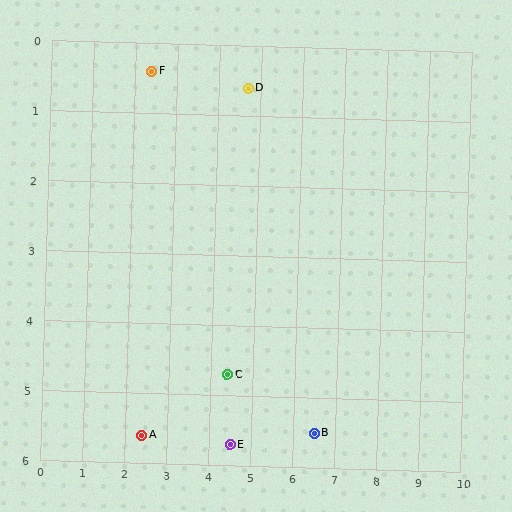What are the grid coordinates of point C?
Point C is at approximately (4.4, 4.7).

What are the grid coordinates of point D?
Point D is at approximately (4.7, 0.6).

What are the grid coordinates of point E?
Point E is at approximately (4.5, 5.7).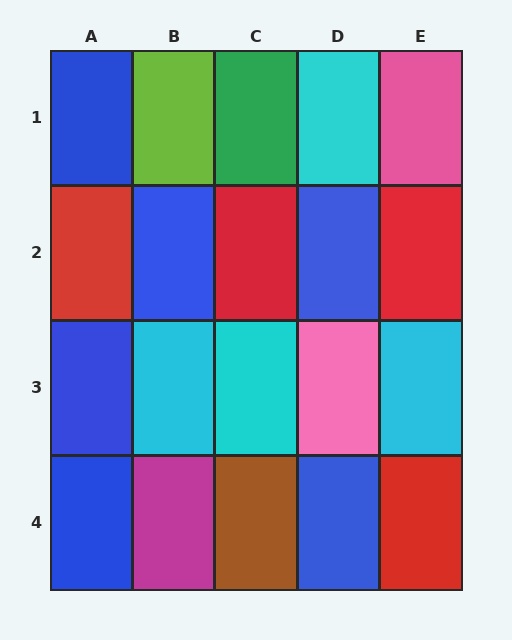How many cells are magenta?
1 cell is magenta.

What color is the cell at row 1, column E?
Pink.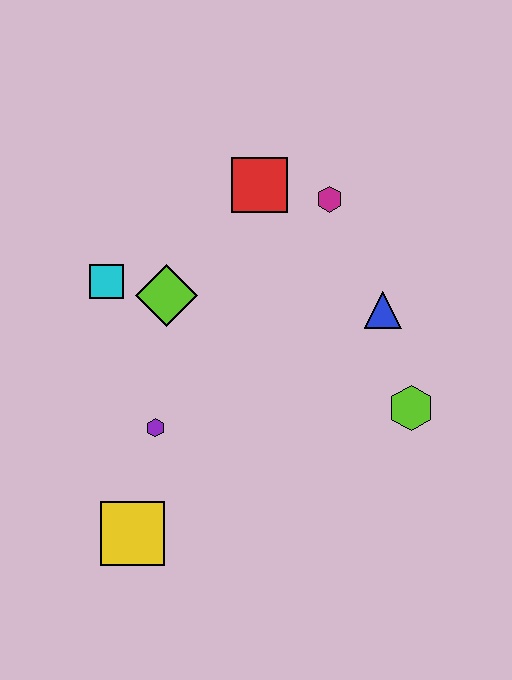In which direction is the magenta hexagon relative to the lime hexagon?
The magenta hexagon is above the lime hexagon.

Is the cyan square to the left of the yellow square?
Yes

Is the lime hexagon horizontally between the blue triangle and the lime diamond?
No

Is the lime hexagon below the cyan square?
Yes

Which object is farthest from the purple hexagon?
The magenta hexagon is farthest from the purple hexagon.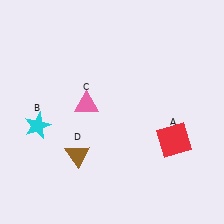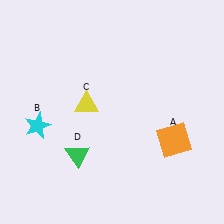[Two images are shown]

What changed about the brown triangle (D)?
In Image 1, D is brown. In Image 2, it changed to green.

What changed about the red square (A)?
In Image 1, A is red. In Image 2, it changed to orange.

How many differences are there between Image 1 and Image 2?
There are 3 differences between the two images.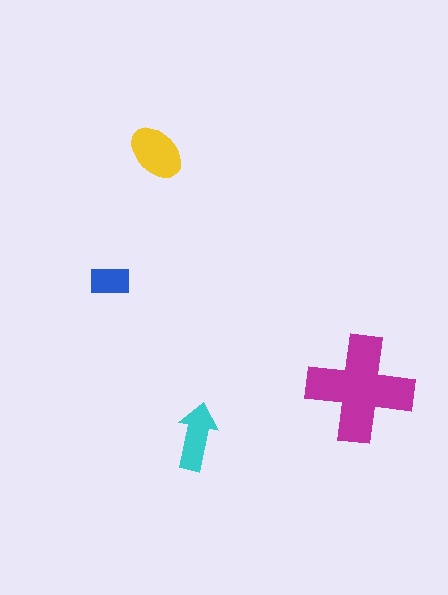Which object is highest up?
The yellow ellipse is topmost.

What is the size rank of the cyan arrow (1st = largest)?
3rd.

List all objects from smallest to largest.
The blue rectangle, the cyan arrow, the yellow ellipse, the magenta cross.